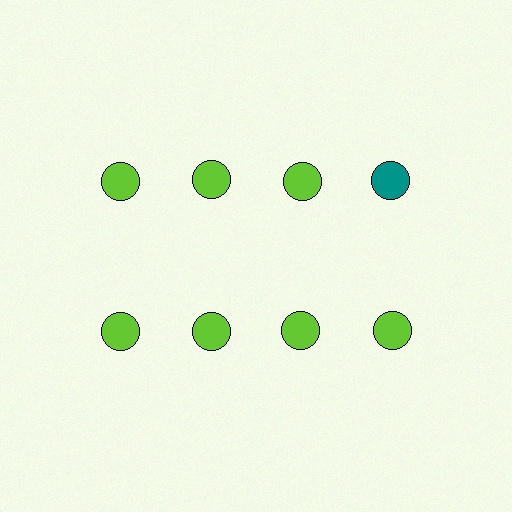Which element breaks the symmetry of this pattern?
The teal circle in the top row, second from right column breaks the symmetry. All other shapes are lime circles.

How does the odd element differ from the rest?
It has a different color: teal instead of lime.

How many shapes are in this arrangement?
There are 8 shapes arranged in a grid pattern.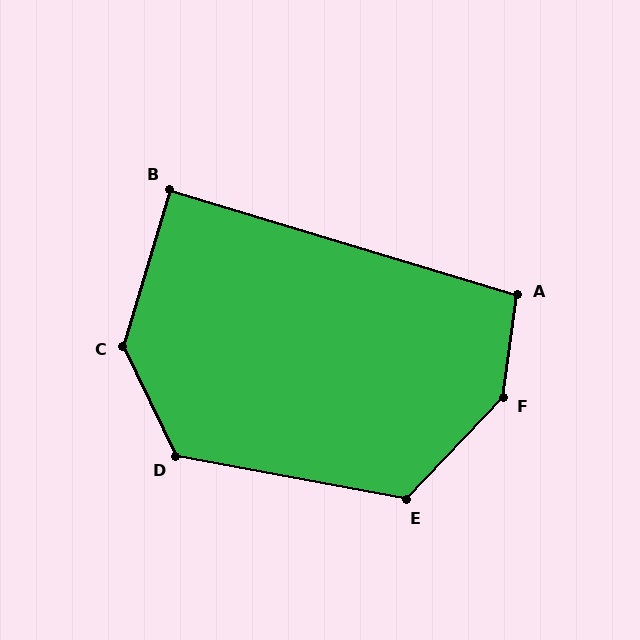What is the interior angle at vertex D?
Approximately 126 degrees (obtuse).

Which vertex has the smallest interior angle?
B, at approximately 90 degrees.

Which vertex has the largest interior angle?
F, at approximately 144 degrees.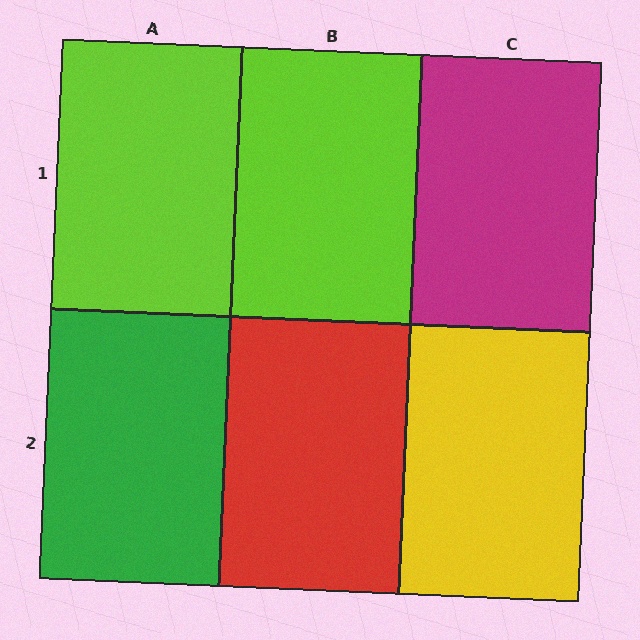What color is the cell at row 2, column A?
Green.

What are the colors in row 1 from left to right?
Lime, lime, magenta.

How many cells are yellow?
1 cell is yellow.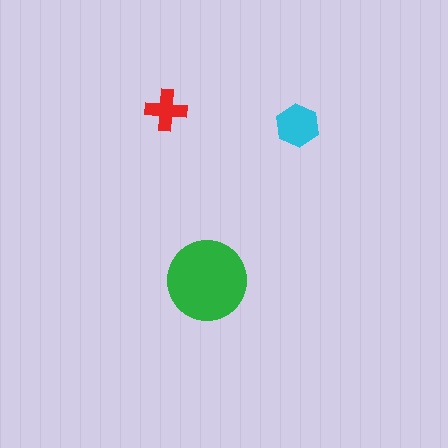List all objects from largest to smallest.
The green circle, the cyan hexagon, the red cross.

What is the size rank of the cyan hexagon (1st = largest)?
2nd.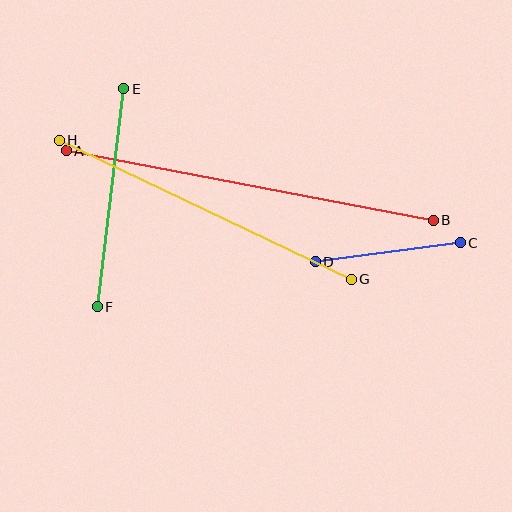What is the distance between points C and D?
The distance is approximately 146 pixels.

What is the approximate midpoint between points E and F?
The midpoint is at approximately (110, 198) pixels.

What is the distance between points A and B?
The distance is approximately 373 pixels.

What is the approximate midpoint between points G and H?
The midpoint is at approximately (205, 210) pixels.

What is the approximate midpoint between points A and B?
The midpoint is at approximately (250, 185) pixels.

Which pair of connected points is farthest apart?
Points A and B are farthest apart.